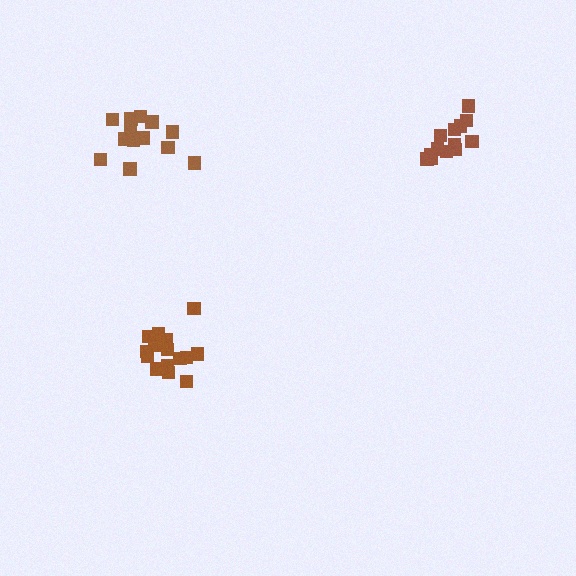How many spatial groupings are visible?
There are 3 spatial groupings.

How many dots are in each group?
Group 1: 13 dots, Group 2: 15 dots, Group 3: 15 dots (43 total).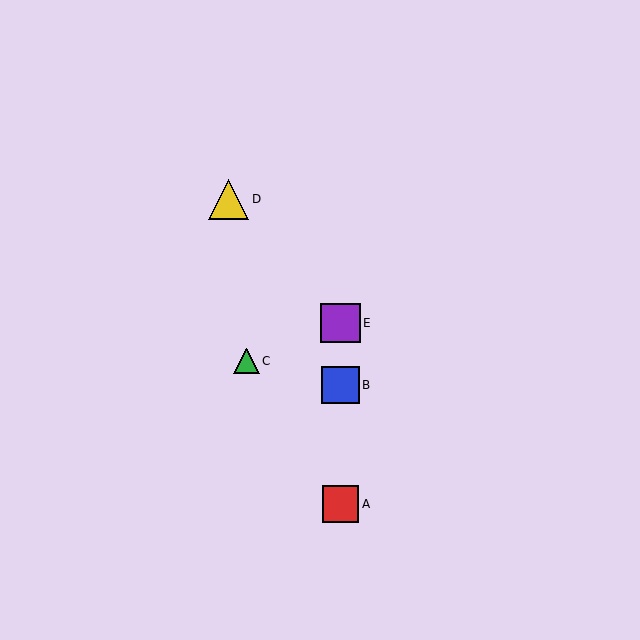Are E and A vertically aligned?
Yes, both are at x≈341.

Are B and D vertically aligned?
No, B is at x≈341 and D is at x≈229.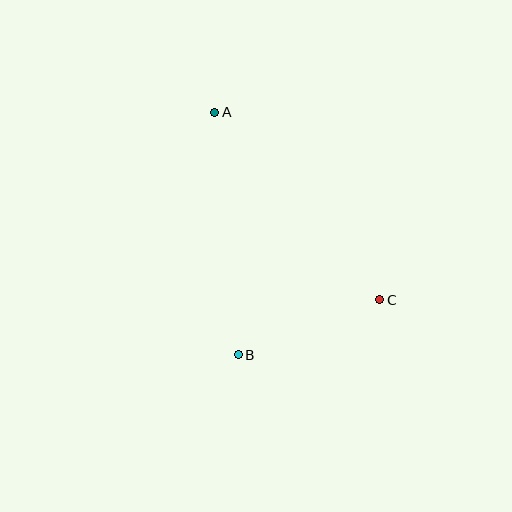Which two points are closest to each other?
Points B and C are closest to each other.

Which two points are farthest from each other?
Points A and C are farthest from each other.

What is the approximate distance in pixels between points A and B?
The distance between A and B is approximately 244 pixels.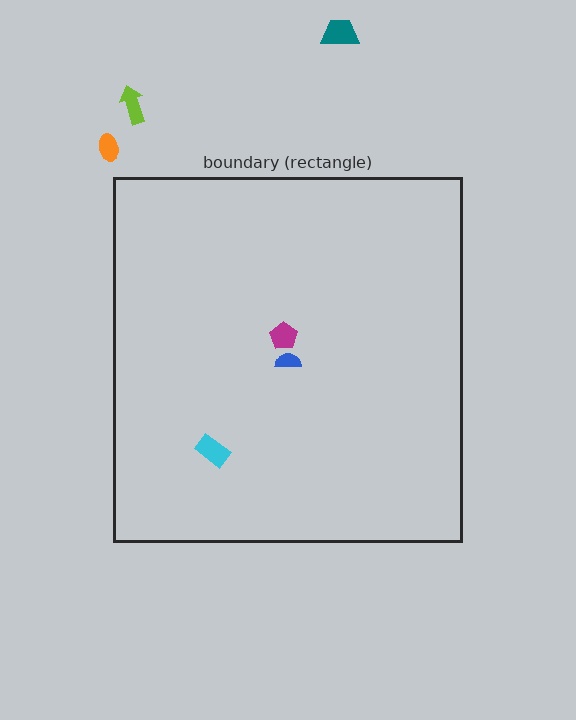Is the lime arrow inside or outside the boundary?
Outside.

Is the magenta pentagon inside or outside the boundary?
Inside.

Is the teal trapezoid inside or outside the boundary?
Outside.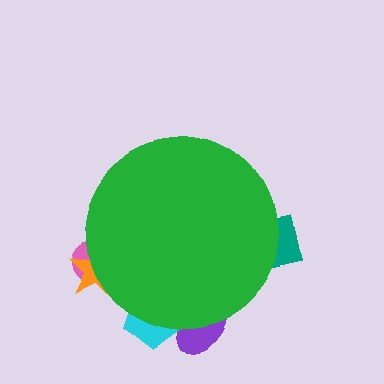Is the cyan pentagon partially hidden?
Yes, the cyan pentagon is partially hidden behind the green circle.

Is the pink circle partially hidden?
Yes, the pink circle is partially hidden behind the green circle.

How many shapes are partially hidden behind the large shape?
5 shapes are partially hidden.